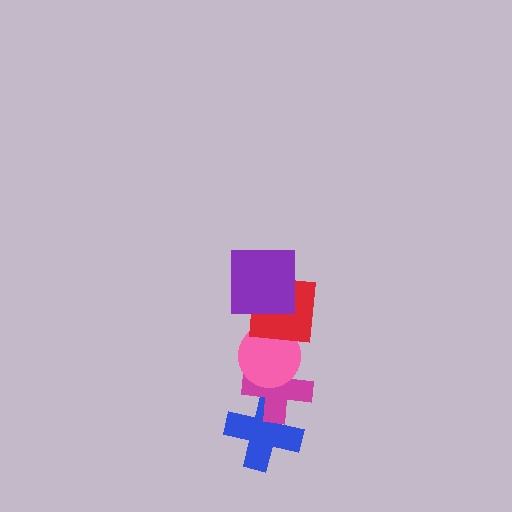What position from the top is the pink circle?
The pink circle is 3rd from the top.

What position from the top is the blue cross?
The blue cross is 5th from the top.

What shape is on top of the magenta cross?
The pink circle is on top of the magenta cross.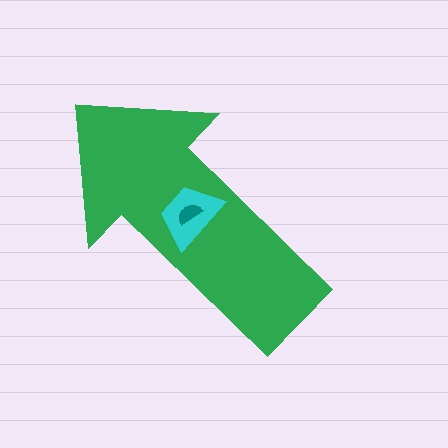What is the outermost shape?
The green arrow.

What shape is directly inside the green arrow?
The cyan trapezoid.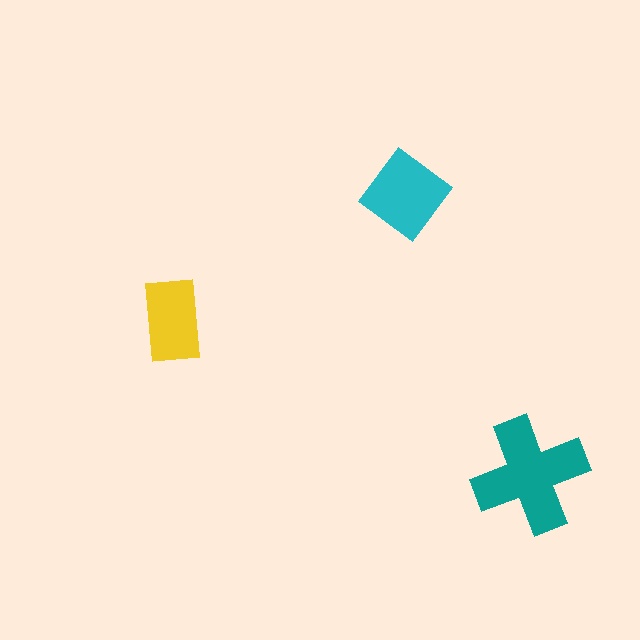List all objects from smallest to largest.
The yellow rectangle, the cyan diamond, the teal cross.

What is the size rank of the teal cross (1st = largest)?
1st.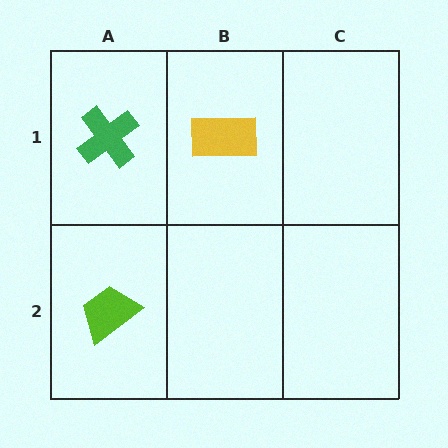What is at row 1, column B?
A yellow rectangle.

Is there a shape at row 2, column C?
No, that cell is empty.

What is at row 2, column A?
A lime trapezoid.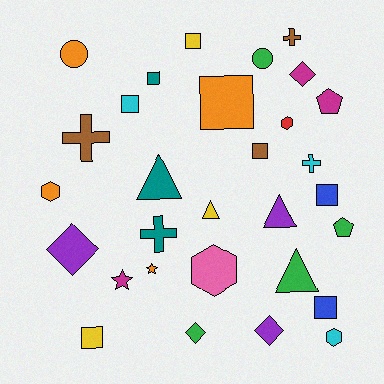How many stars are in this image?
There are 2 stars.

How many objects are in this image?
There are 30 objects.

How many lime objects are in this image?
There are no lime objects.